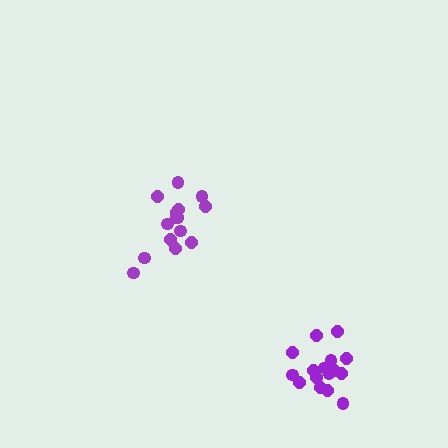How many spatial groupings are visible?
There are 2 spatial groupings.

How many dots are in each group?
Group 1: 17 dots, Group 2: 15 dots (32 total).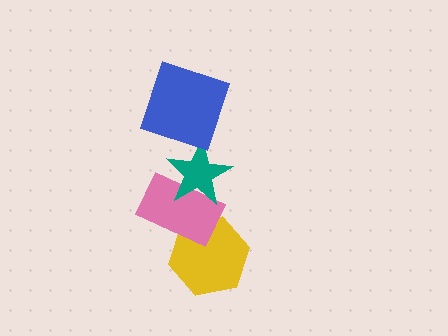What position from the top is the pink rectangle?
The pink rectangle is 3rd from the top.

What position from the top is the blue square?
The blue square is 1st from the top.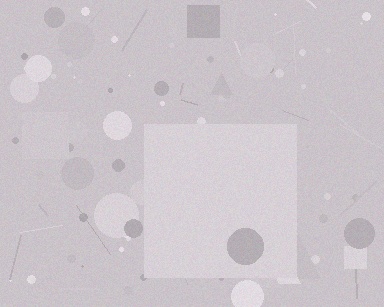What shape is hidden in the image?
A square is hidden in the image.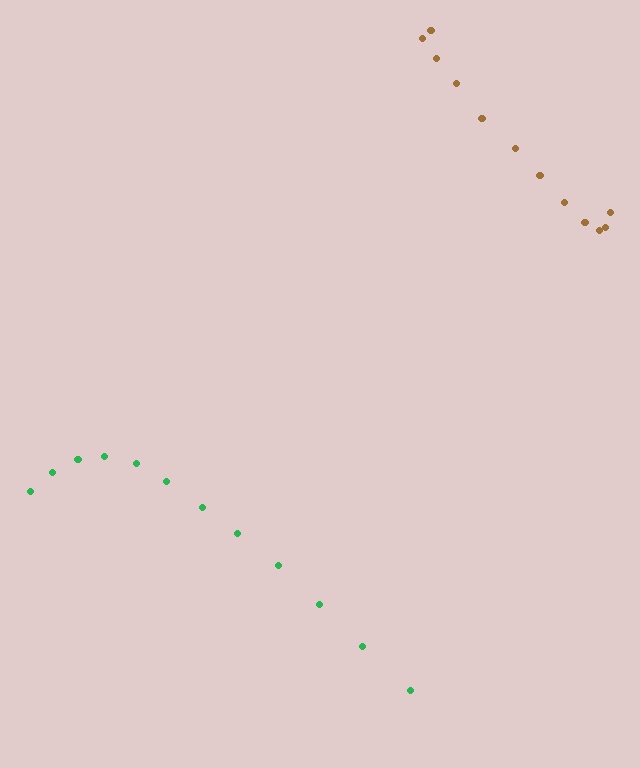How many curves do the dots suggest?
There are 2 distinct paths.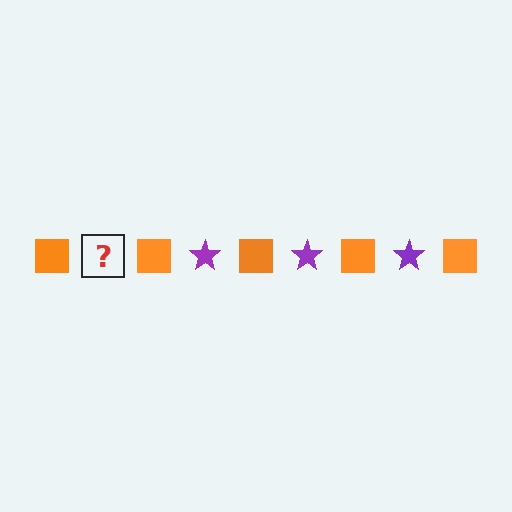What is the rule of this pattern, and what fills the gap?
The rule is that the pattern alternates between orange square and purple star. The gap should be filled with a purple star.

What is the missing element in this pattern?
The missing element is a purple star.